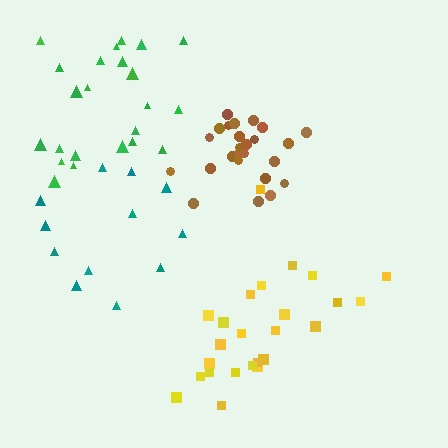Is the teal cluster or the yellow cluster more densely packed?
Yellow.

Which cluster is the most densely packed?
Brown.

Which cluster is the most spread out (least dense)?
Green.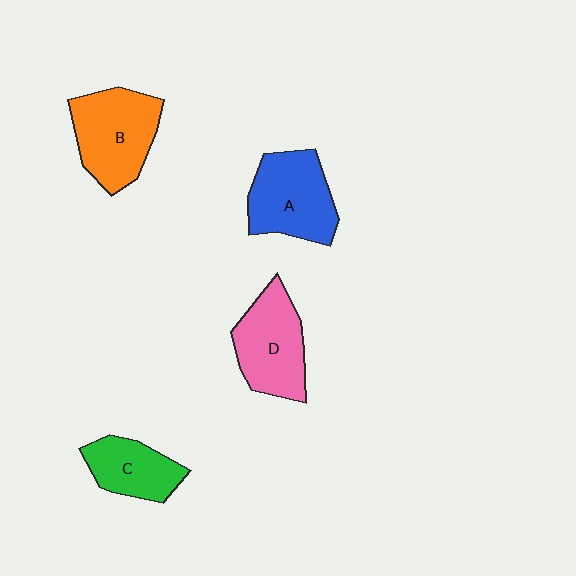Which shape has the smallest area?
Shape C (green).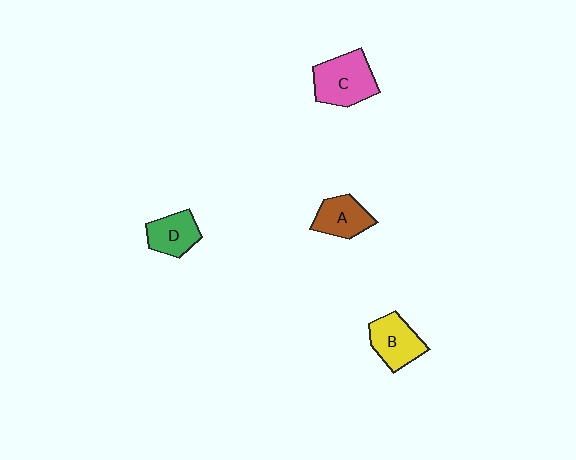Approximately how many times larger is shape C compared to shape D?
Approximately 1.5 times.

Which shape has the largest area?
Shape C (pink).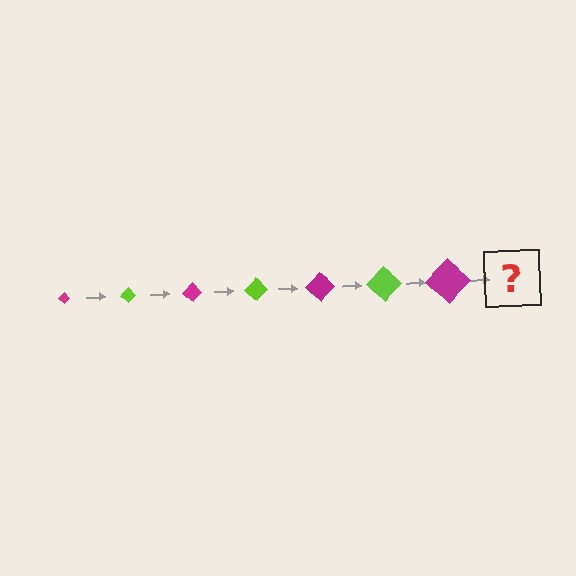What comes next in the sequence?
The next element should be a lime diamond, larger than the previous one.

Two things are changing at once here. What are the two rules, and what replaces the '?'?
The two rules are that the diamond grows larger each step and the color cycles through magenta and lime. The '?' should be a lime diamond, larger than the previous one.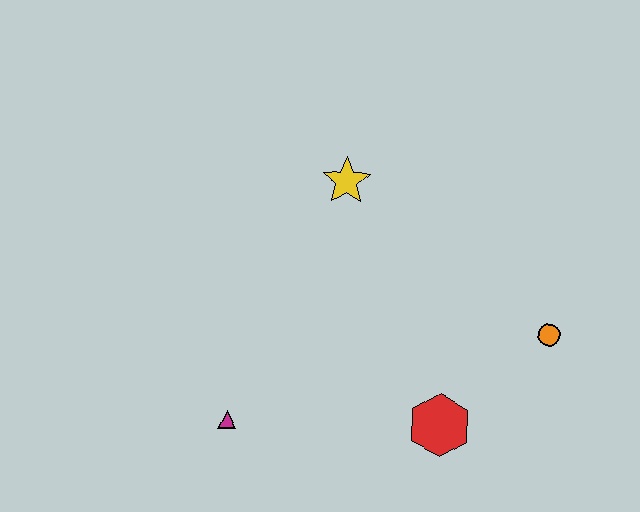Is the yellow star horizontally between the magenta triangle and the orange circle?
Yes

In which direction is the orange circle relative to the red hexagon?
The orange circle is to the right of the red hexagon.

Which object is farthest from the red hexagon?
The yellow star is farthest from the red hexagon.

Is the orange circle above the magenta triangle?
Yes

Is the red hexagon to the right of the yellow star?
Yes